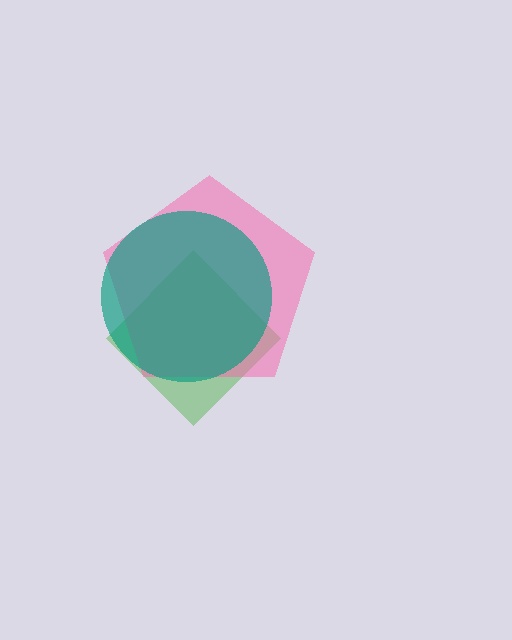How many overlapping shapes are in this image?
There are 3 overlapping shapes in the image.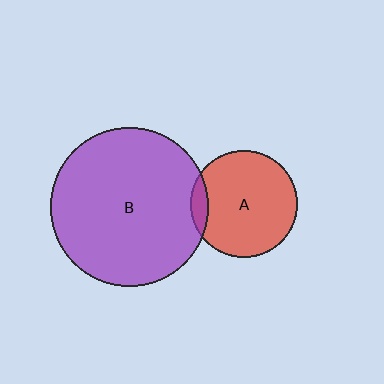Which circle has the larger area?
Circle B (purple).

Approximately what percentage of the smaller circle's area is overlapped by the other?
Approximately 10%.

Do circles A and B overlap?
Yes.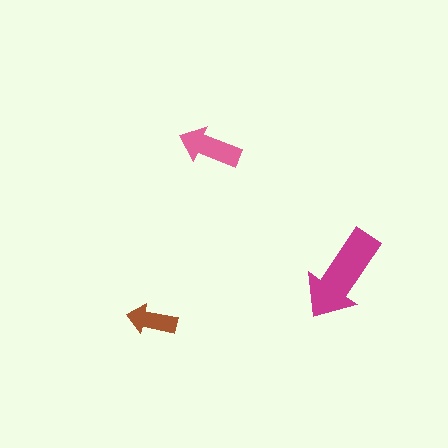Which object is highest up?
The pink arrow is topmost.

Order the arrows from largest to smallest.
the magenta one, the pink one, the brown one.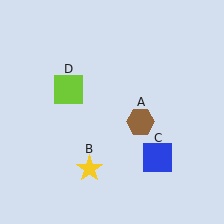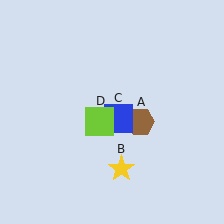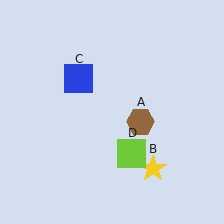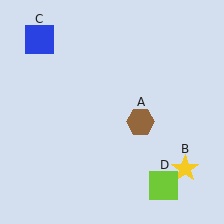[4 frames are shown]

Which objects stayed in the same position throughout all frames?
Brown hexagon (object A) remained stationary.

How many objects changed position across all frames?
3 objects changed position: yellow star (object B), blue square (object C), lime square (object D).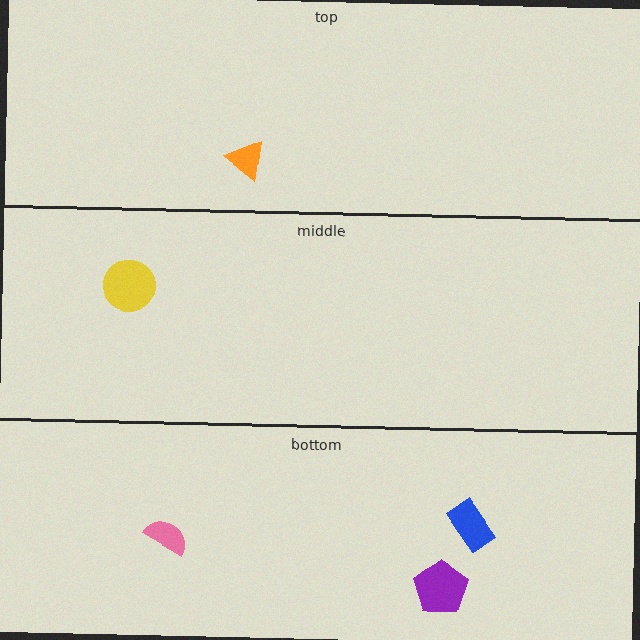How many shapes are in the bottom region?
3.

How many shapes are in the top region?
1.